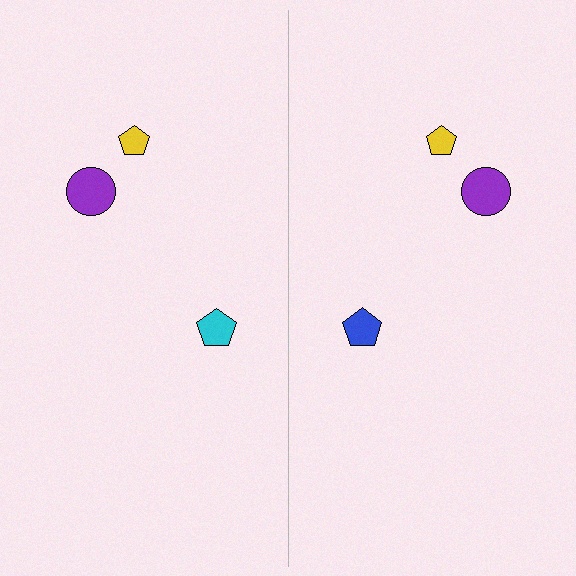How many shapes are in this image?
There are 6 shapes in this image.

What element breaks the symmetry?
The blue pentagon on the right side breaks the symmetry — its mirror counterpart is cyan.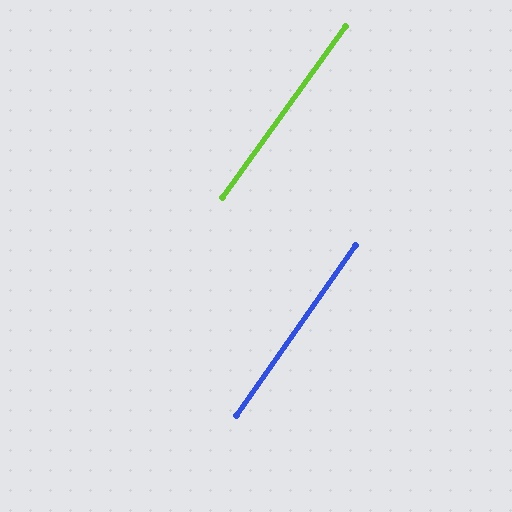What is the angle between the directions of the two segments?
Approximately 1 degree.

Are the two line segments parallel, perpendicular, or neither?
Parallel — their directions differ by only 0.8°.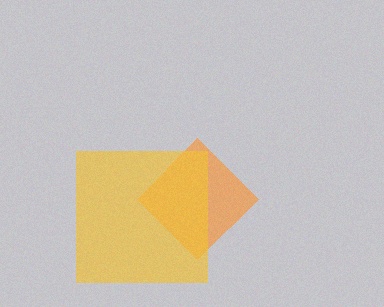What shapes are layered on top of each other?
The layered shapes are: an orange diamond, a yellow square.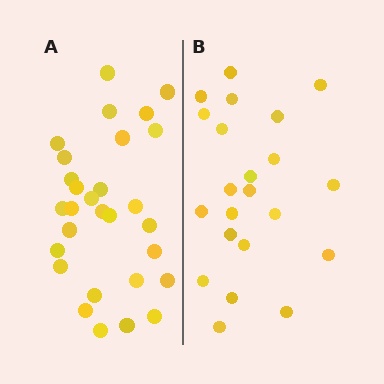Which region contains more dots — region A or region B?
Region A (the left region) has more dots.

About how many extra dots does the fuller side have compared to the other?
Region A has roughly 8 or so more dots than region B.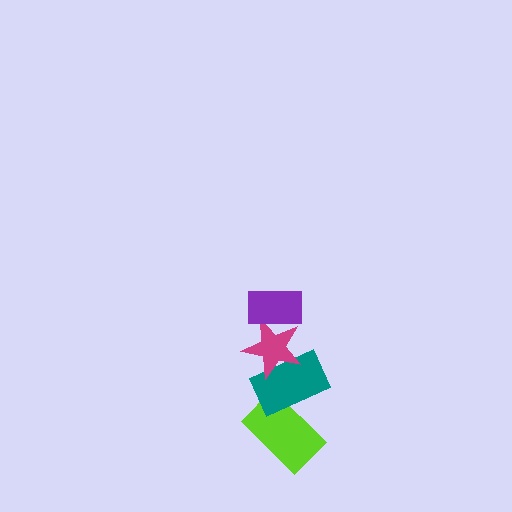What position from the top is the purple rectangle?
The purple rectangle is 1st from the top.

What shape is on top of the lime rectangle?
The teal rectangle is on top of the lime rectangle.